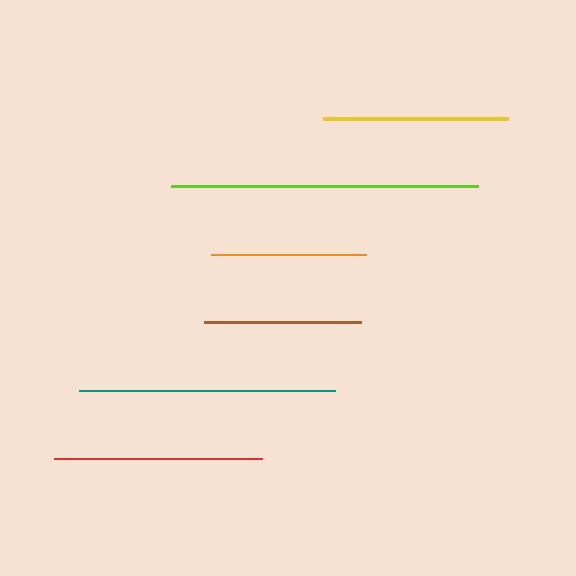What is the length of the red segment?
The red segment is approximately 208 pixels long.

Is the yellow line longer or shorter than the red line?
The red line is longer than the yellow line.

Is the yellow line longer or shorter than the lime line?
The lime line is longer than the yellow line.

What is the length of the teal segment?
The teal segment is approximately 255 pixels long.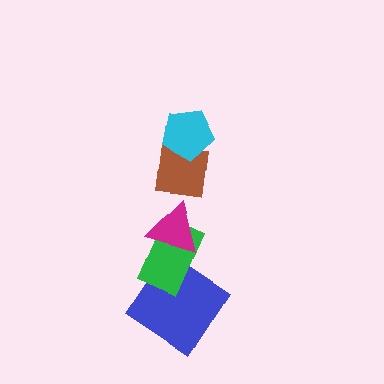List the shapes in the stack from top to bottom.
From top to bottom: the cyan pentagon, the brown square, the magenta triangle, the green rectangle, the blue diamond.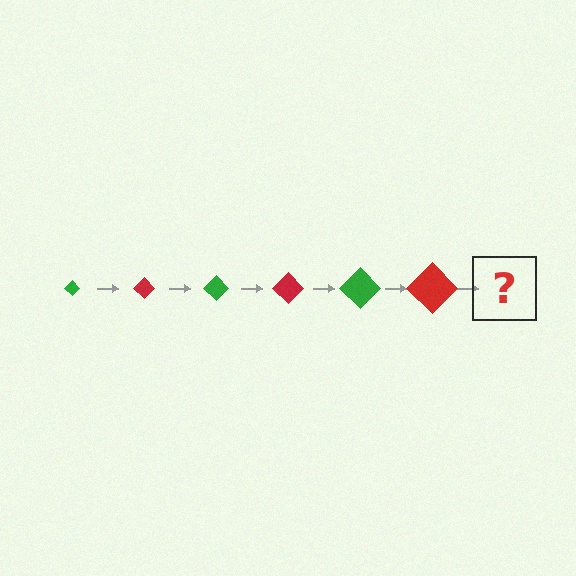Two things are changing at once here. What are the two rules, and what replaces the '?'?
The two rules are that the diamond grows larger each step and the color cycles through green and red. The '?' should be a green diamond, larger than the previous one.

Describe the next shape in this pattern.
It should be a green diamond, larger than the previous one.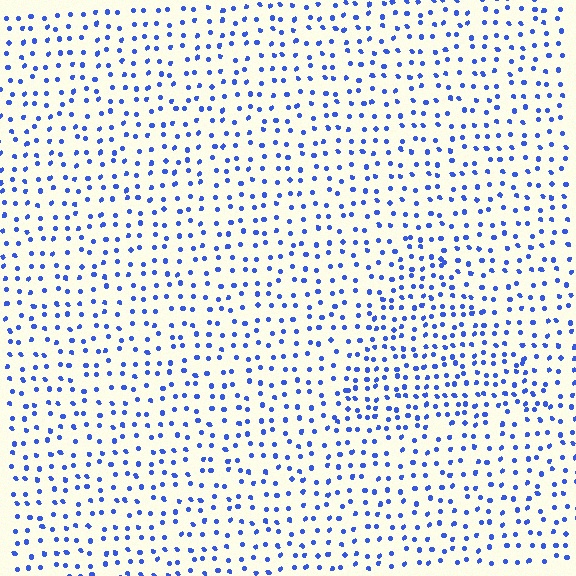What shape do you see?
I see a triangle.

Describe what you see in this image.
The image contains small blue elements arranged at two different densities. A triangle-shaped region is visible where the elements are more densely packed than the surrounding area.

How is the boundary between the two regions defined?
The boundary is defined by a change in element density (approximately 1.6x ratio). All elements are the same color, size, and shape.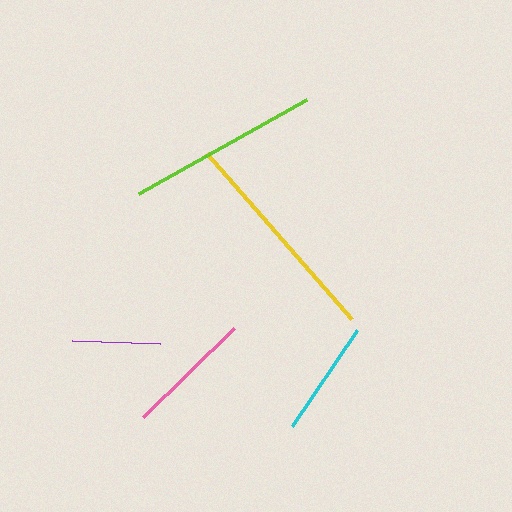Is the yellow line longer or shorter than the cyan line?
The yellow line is longer than the cyan line.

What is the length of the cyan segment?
The cyan segment is approximately 116 pixels long.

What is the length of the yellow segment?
The yellow segment is approximately 220 pixels long.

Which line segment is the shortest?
The purple line is the shortest at approximately 89 pixels.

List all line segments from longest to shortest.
From longest to shortest: yellow, lime, pink, cyan, purple.